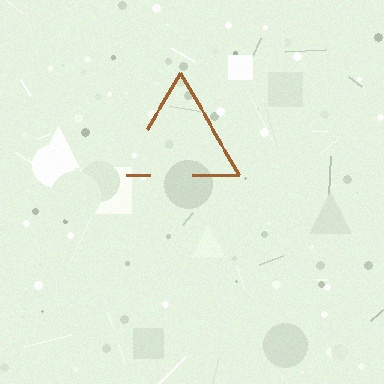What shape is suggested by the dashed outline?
The dashed outline suggests a triangle.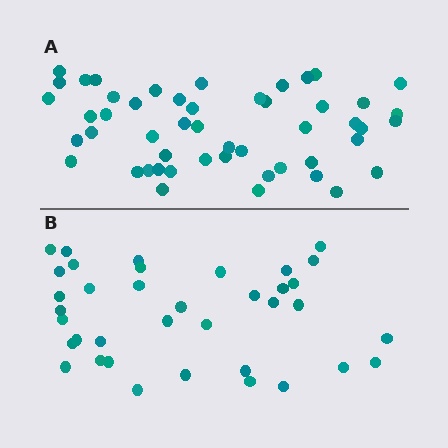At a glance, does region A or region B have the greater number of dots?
Region A (the top region) has more dots.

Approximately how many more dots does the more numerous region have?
Region A has approximately 15 more dots than region B.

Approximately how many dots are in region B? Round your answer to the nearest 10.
About 40 dots. (The exact count is 37, which rounds to 40.)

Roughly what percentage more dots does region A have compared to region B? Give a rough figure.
About 35% more.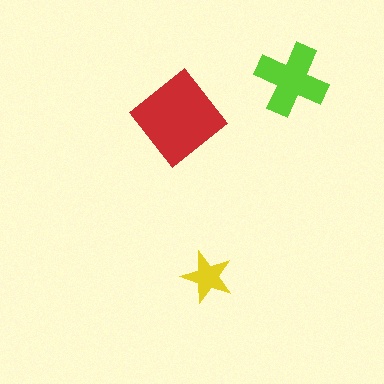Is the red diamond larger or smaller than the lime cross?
Larger.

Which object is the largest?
The red diamond.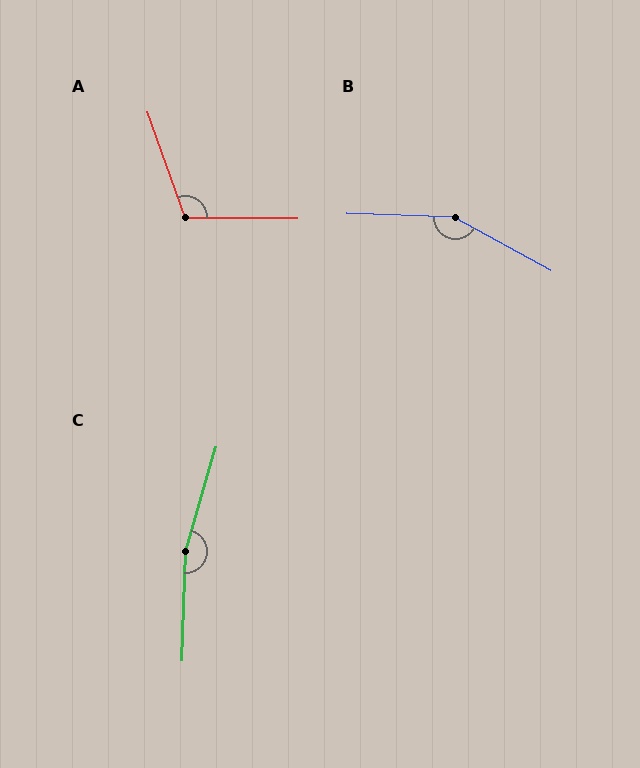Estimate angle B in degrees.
Approximately 153 degrees.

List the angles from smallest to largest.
A (110°), B (153°), C (166°).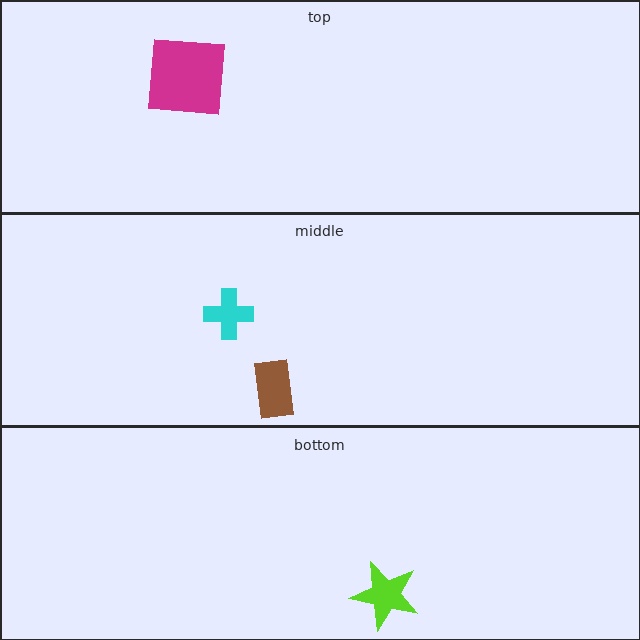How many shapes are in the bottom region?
1.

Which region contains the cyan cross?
The middle region.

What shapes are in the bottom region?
The lime star.